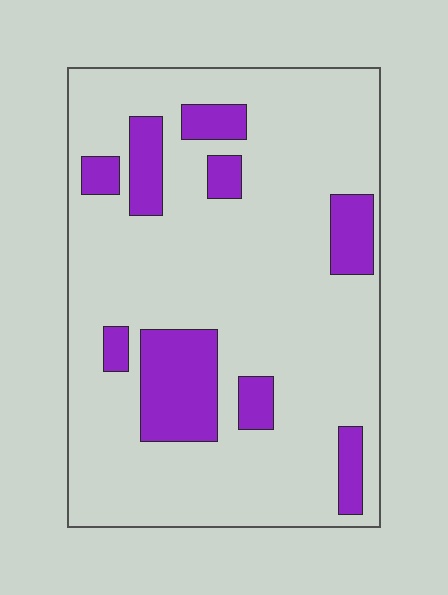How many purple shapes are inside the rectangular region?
9.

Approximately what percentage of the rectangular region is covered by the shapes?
Approximately 20%.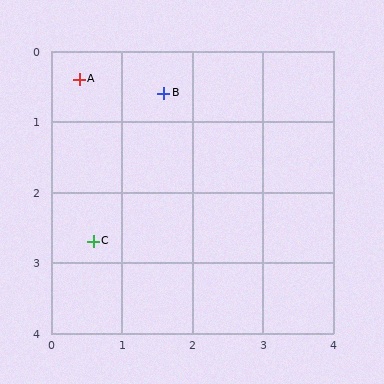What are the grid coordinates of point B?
Point B is at approximately (1.6, 0.6).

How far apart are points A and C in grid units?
Points A and C are about 2.3 grid units apart.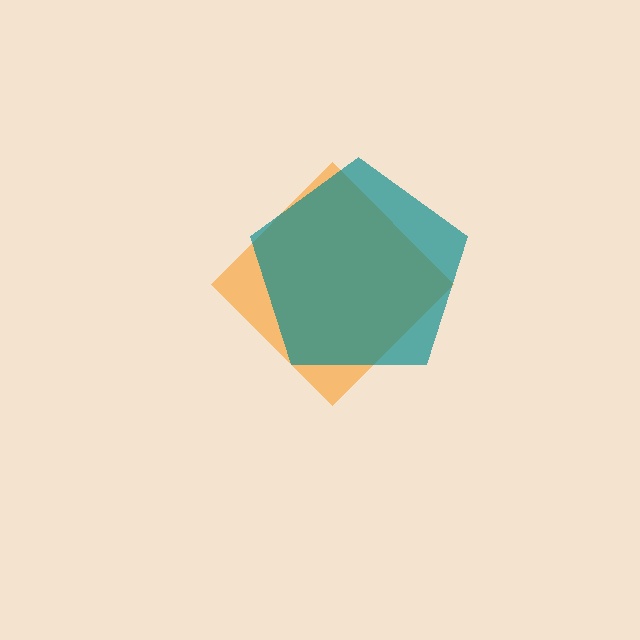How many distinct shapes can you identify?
There are 2 distinct shapes: an orange diamond, a teal pentagon.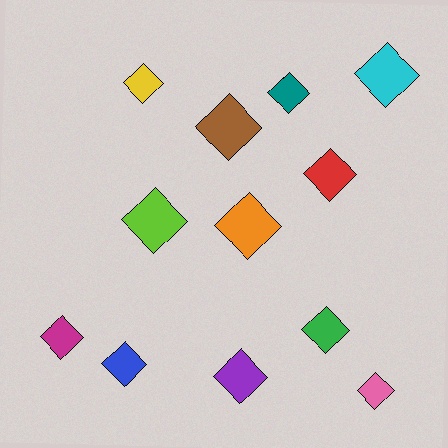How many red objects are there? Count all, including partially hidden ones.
There is 1 red object.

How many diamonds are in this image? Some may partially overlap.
There are 12 diamonds.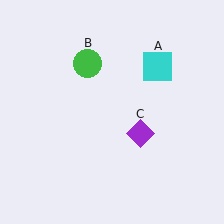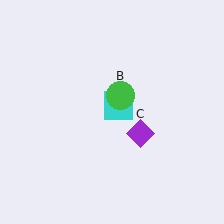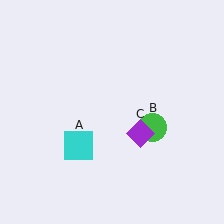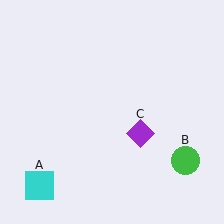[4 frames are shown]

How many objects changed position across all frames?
2 objects changed position: cyan square (object A), green circle (object B).